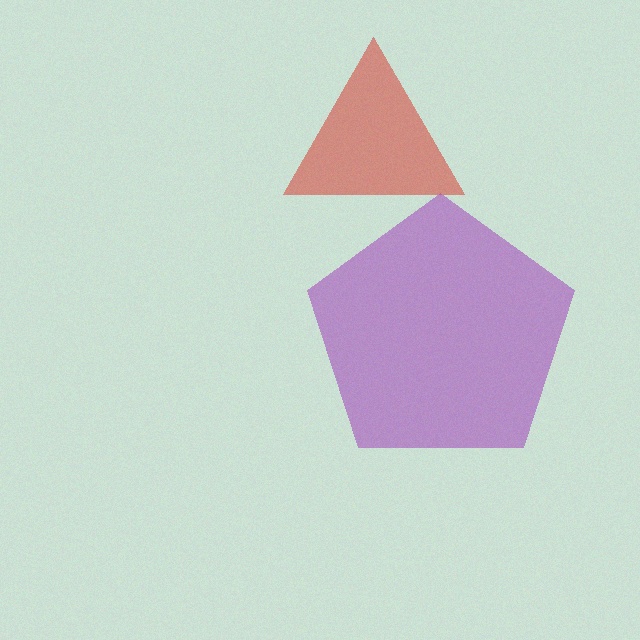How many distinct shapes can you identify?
There are 2 distinct shapes: a red triangle, a purple pentagon.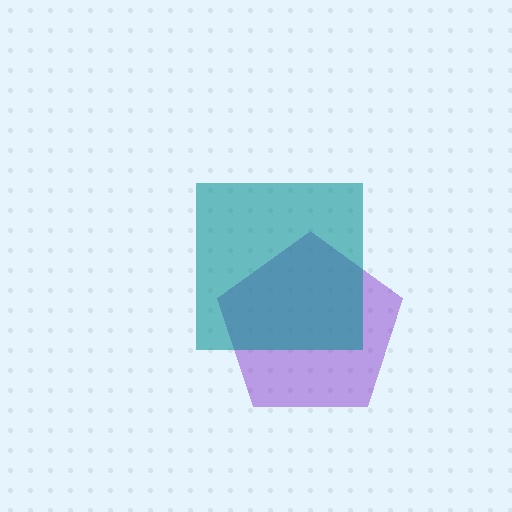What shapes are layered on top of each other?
The layered shapes are: a purple pentagon, a teal square.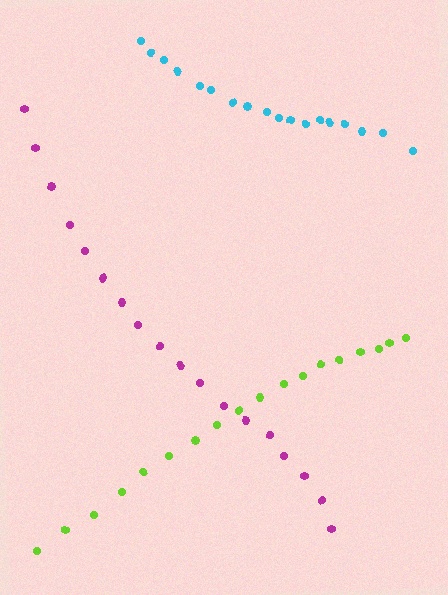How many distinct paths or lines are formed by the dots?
There are 3 distinct paths.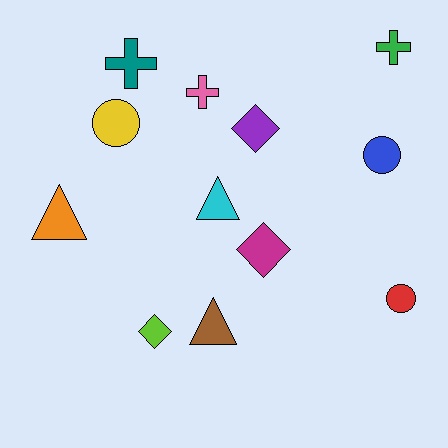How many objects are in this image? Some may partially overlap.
There are 12 objects.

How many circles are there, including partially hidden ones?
There are 3 circles.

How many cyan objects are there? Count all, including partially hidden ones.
There is 1 cyan object.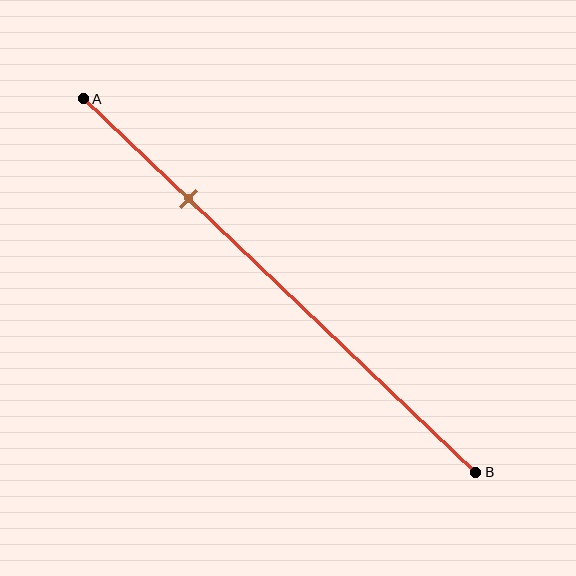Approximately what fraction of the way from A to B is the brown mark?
The brown mark is approximately 25% of the way from A to B.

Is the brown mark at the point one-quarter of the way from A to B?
Yes, the mark is approximately at the one-quarter point.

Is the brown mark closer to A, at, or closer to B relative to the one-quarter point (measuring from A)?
The brown mark is approximately at the one-quarter point of segment AB.